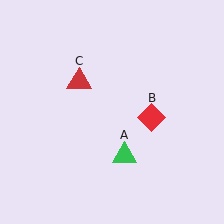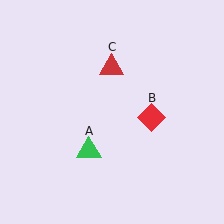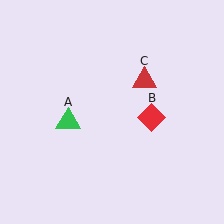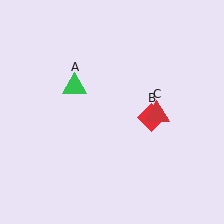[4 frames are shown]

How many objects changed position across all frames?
2 objects changed position: green triangle (object A), red triangle (object C).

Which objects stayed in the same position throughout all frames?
Red diamond (object B) remained stationary.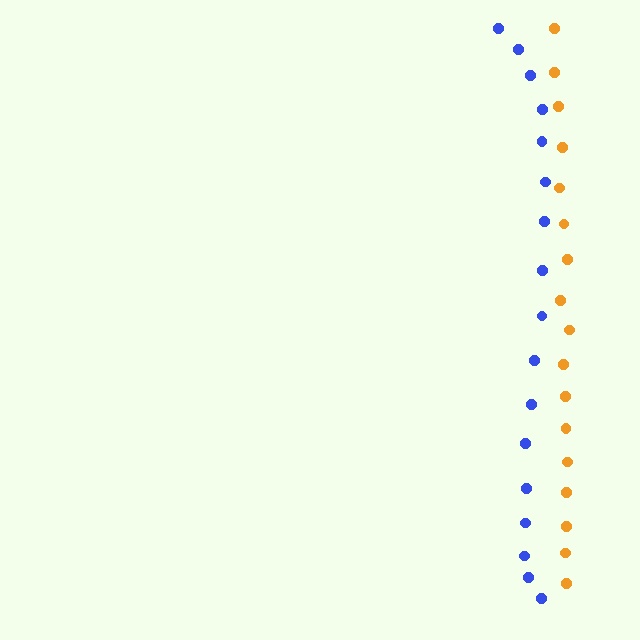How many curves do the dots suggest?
There are 2 distinct paths.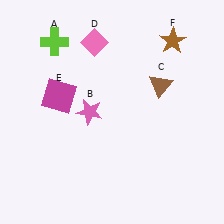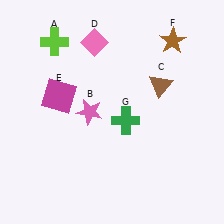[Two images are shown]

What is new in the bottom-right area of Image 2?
A green cross (G) was added in the bottom-right area of Image 2.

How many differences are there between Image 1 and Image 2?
There is 1 difference between the two images.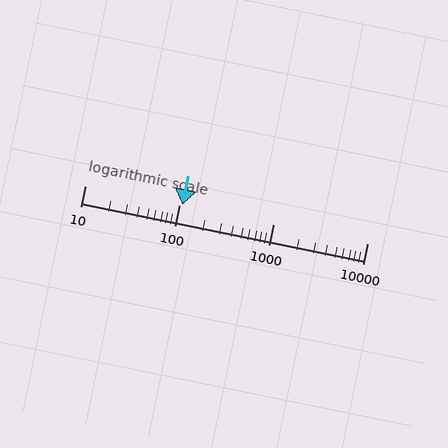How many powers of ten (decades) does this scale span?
The scale spans 3 decades, from 10 to 10000.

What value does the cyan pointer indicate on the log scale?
The pointer indicates approximately 110.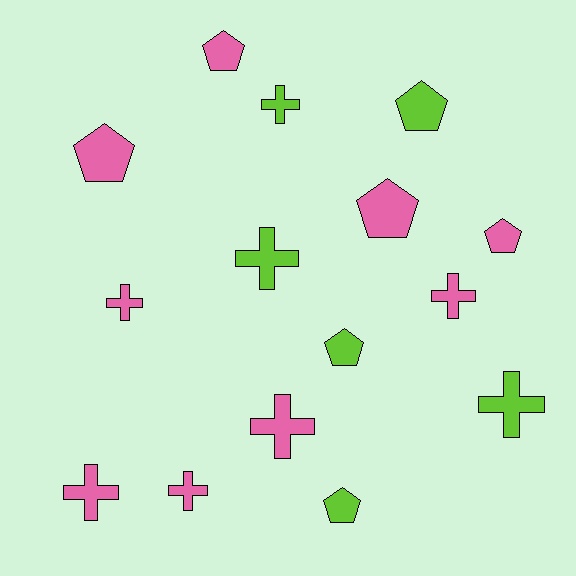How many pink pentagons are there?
There are 4 pink pentagons.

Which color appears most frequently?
Pink, with 9 objects.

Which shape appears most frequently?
Cross, with 8 objects.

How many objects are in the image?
There are 15 objects.